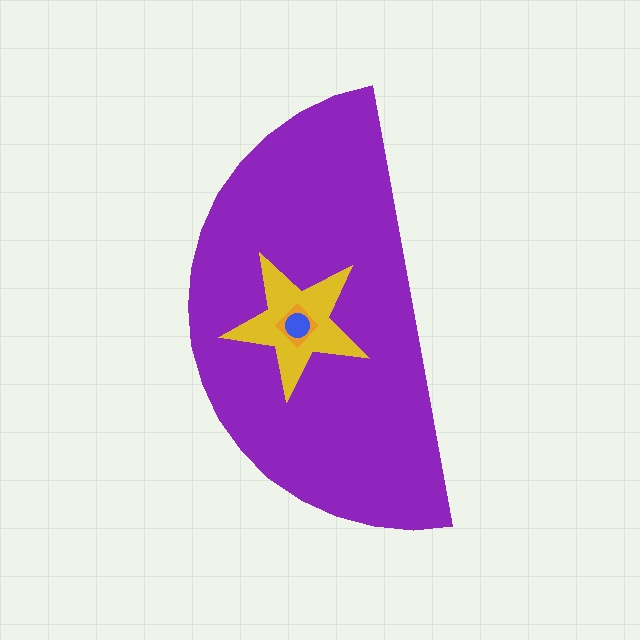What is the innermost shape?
The blue circle.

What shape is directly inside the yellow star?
The orange diamond.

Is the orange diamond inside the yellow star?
Yes.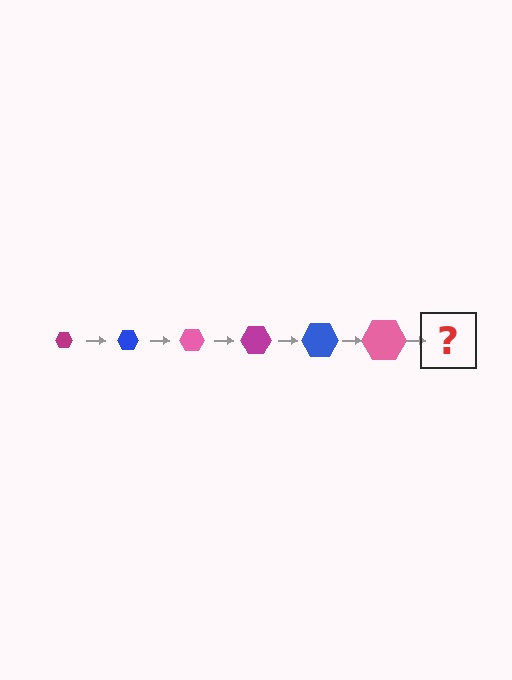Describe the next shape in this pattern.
It should be a magenta hexagon, larger than the previous one.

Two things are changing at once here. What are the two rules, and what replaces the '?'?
The two rules are that the hexagon grows larger each step and the color cycles through magenta, blue, and pink. The '?' should be a magenta hexagon, larger than the previous one.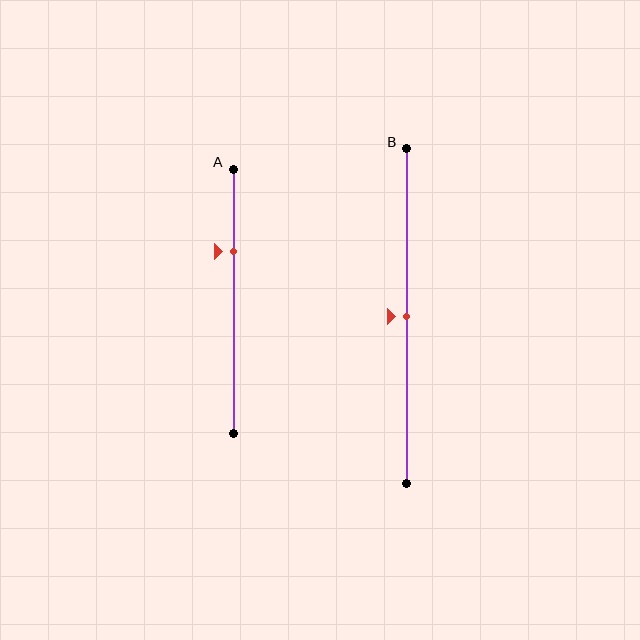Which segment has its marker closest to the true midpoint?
Segment B has its marker closest to the true midpoint.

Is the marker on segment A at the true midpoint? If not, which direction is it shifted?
No, the marker on segment A is shifted upward by about 19% of the segment length.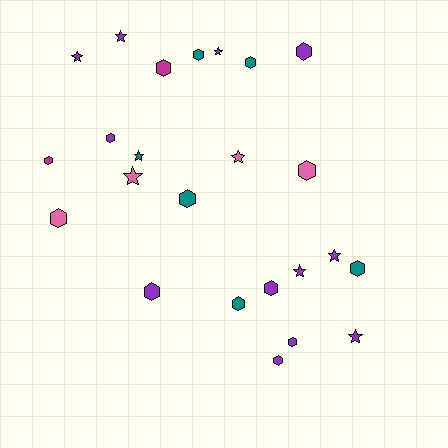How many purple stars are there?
There are 6 purple stars.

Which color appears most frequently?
Purple, with 12 objects.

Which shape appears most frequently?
Hexagon, with 15 objects.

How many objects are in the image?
There are 24 objects.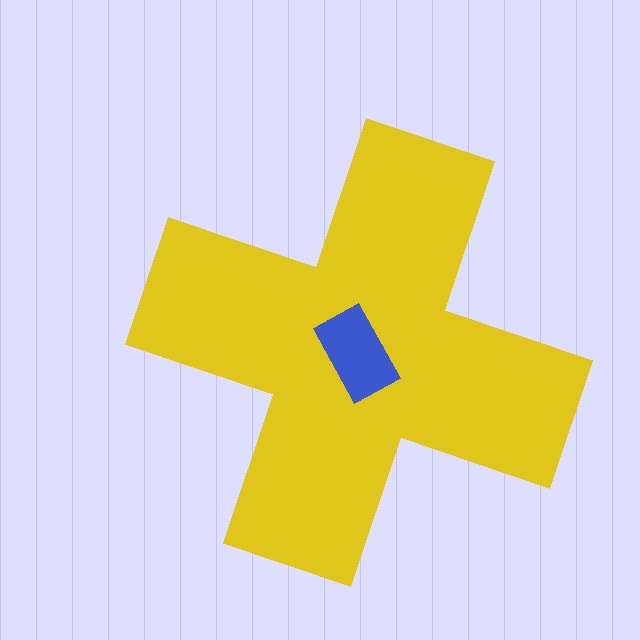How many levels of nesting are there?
2.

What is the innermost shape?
The blue rectangle.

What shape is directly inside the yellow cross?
The blue rectangle.